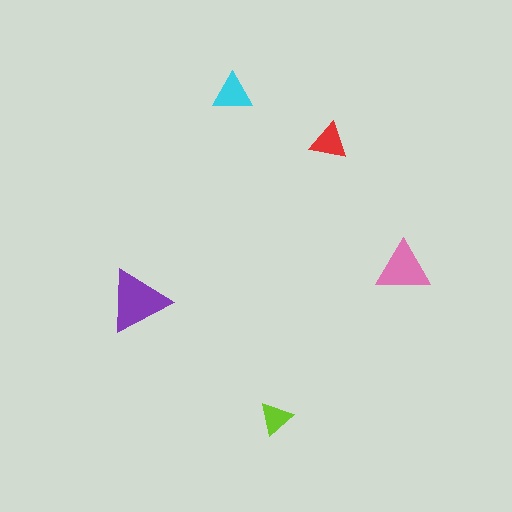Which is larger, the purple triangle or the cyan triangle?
The purple one.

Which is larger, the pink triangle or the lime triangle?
The pink one.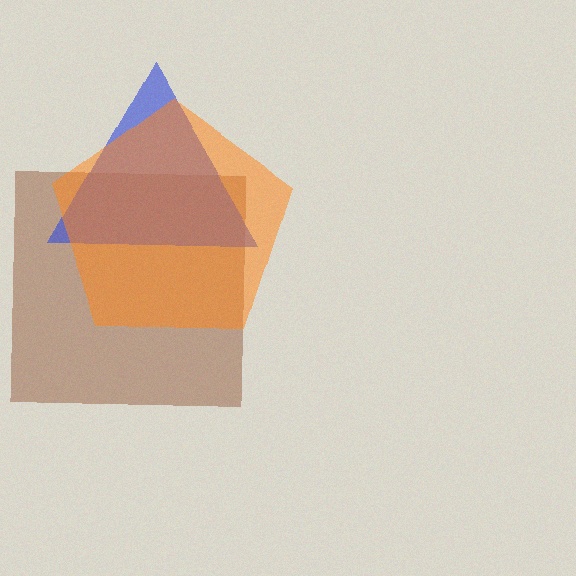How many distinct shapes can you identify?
There are 3 distinct shapes: a brown square, a blue triangle, an orange pentagon.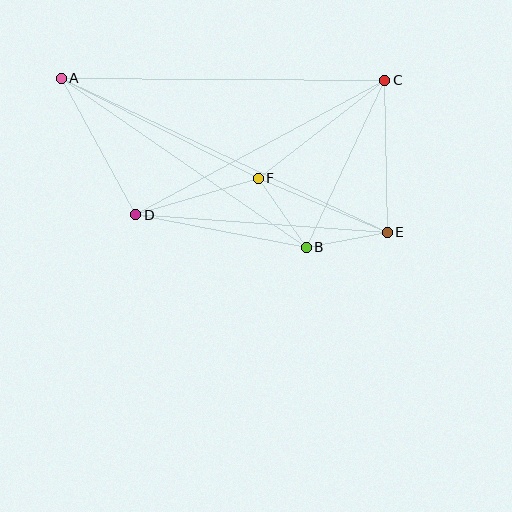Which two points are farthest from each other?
Points A and E are farthest from each other.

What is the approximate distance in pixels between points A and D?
The distance between A and D is approximately 156 pixels.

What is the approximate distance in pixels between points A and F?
The distance between A and F is approximately 221 pixels.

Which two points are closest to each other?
Points B and E are closest to each other.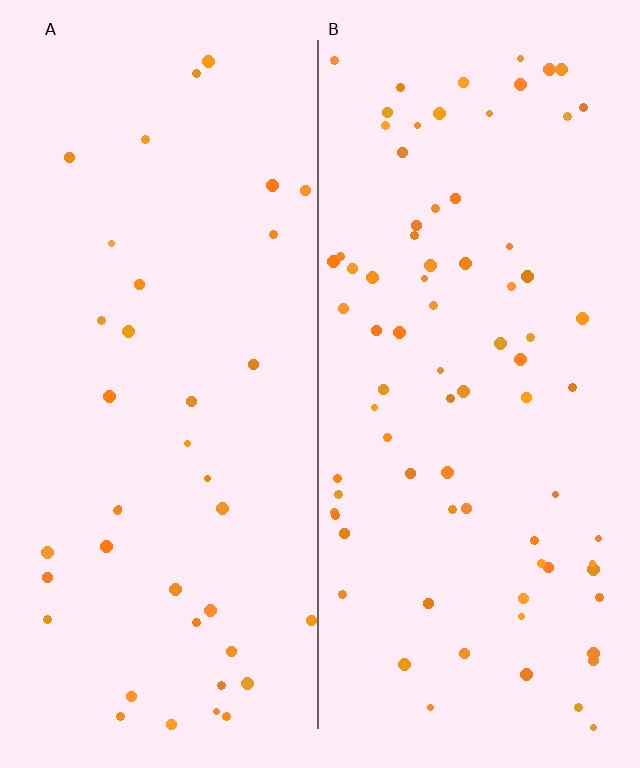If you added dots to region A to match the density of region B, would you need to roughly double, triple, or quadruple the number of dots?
Approximately double.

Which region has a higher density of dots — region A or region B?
B (the right).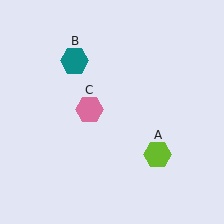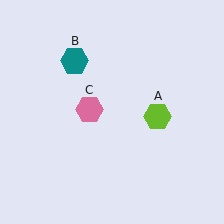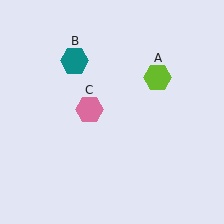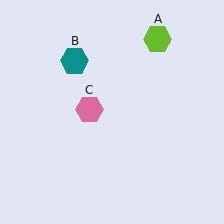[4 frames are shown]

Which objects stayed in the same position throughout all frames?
Teal hexagon (object B) and pink hexagon (object C) remained stationary.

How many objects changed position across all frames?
1 object changed position: lime hexagon (object A).